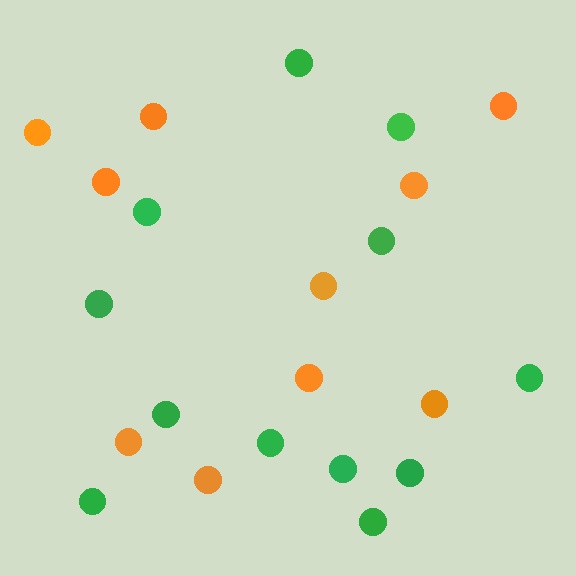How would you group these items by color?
There are 2 groups: one group of green circles (12) and one group of orange circles (10).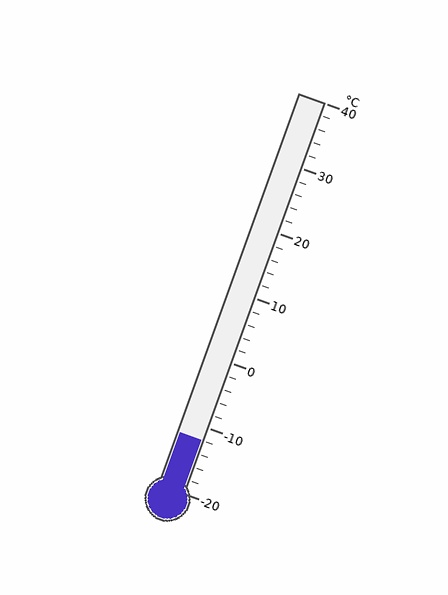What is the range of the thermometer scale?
The thermometer scale ranges from -20°C to 40°C.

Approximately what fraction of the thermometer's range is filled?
The thermometer is filled to approximately 15% of its range.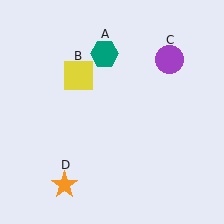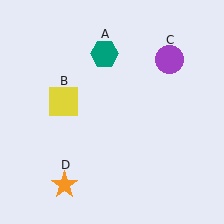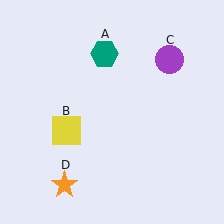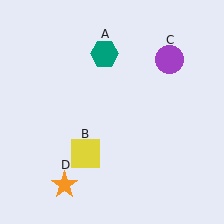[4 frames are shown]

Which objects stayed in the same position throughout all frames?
Teal hexagon (object A) and purple circle (object C) and orange star (object D) remained stationary.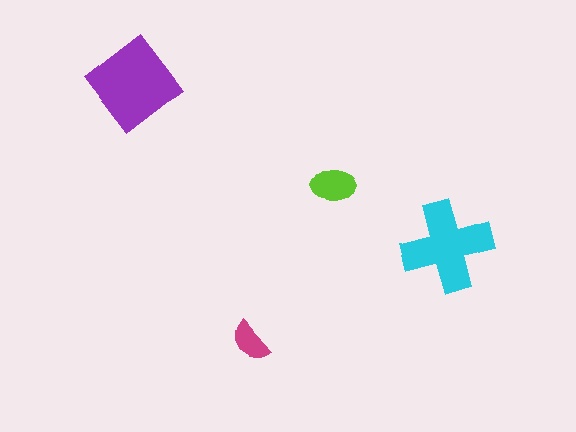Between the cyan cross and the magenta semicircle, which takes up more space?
The cyan cross.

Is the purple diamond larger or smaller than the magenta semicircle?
Larger.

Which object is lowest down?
The magenta semicircle is bottommost.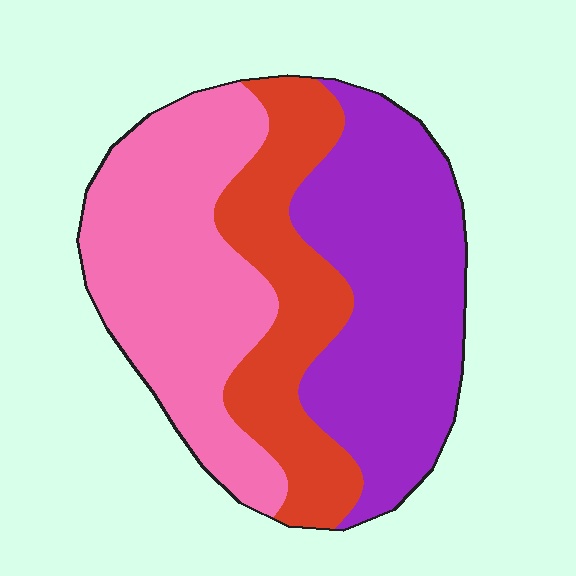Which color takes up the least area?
Red, at roughly 25%.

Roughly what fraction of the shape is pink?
Pink covers around 35% of the shape.